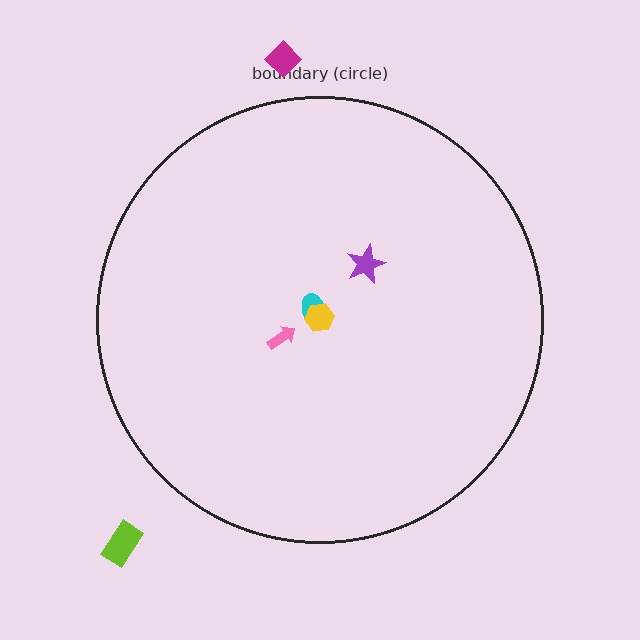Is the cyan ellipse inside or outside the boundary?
Inside.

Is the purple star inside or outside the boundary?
Inside.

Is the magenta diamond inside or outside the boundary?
Outside.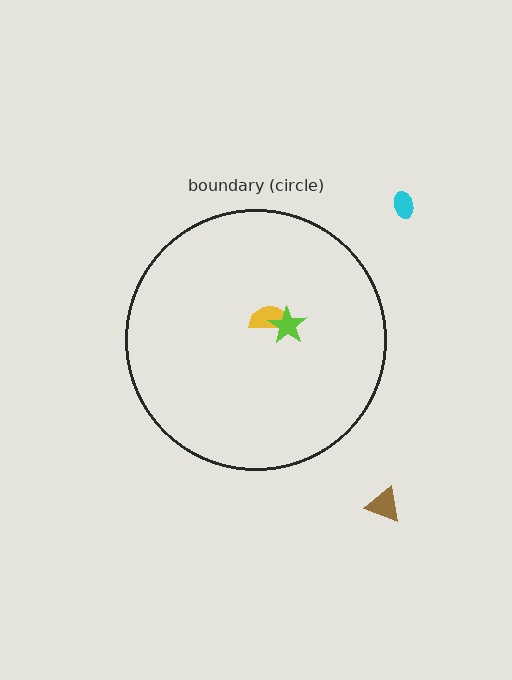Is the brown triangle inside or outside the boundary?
Outside.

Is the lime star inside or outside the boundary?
Inside.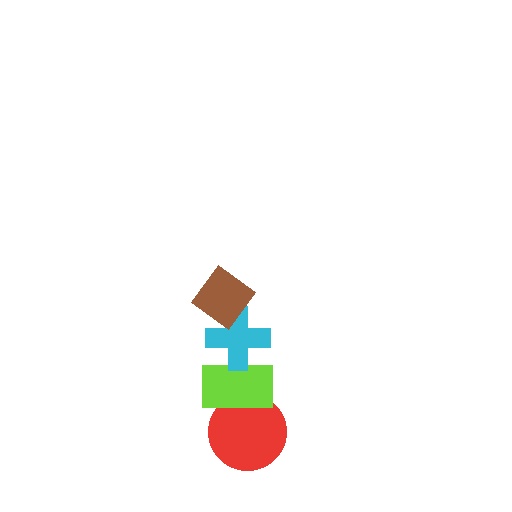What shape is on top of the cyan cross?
The brown diamond is on top of the cyan cross.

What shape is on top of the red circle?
The lime rectangle is on top of the red circle.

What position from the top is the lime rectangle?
The lime rectangle is 3rd from the top.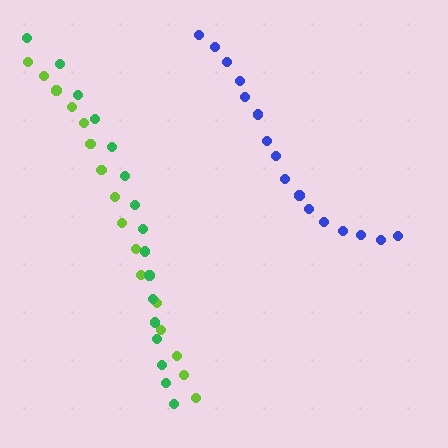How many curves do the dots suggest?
There are 3 distinct paths.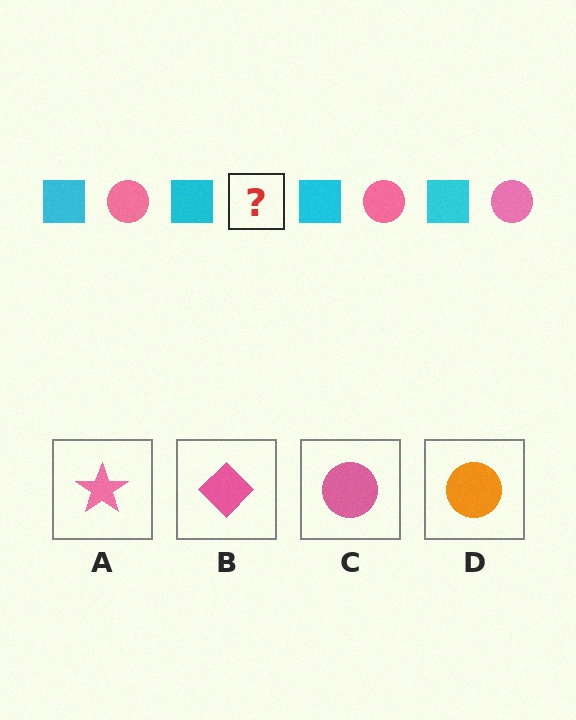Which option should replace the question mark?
Option C.